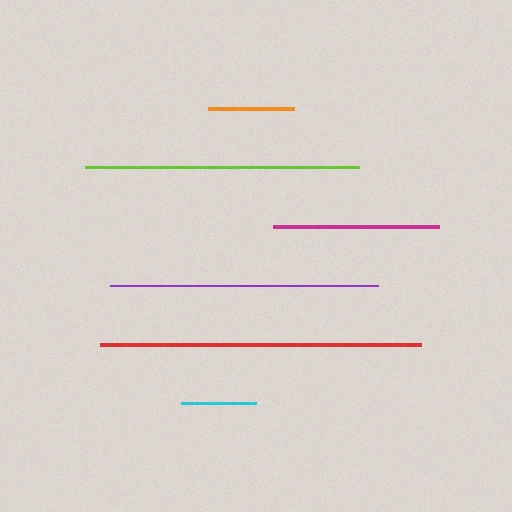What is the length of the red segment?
The red segment is approximately 321 pixels long.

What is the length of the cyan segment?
The cyan segment is approximately 74 pixels long.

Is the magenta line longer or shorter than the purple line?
The purple line is longer than the magenta line.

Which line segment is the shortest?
The cyan line is the shortest at approximately 74 pixels.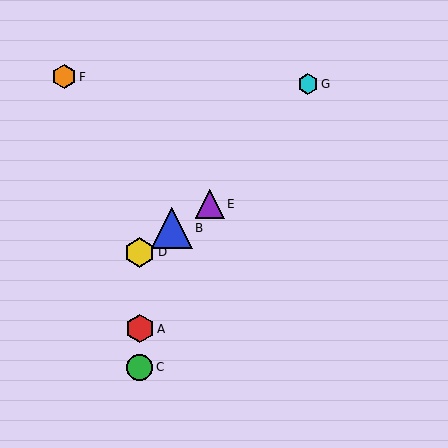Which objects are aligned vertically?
Objects A, C, D are aligned vertically.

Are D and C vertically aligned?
Yes, both are at x≈140.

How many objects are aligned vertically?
3 objects (A, C, D) are aligned vertically.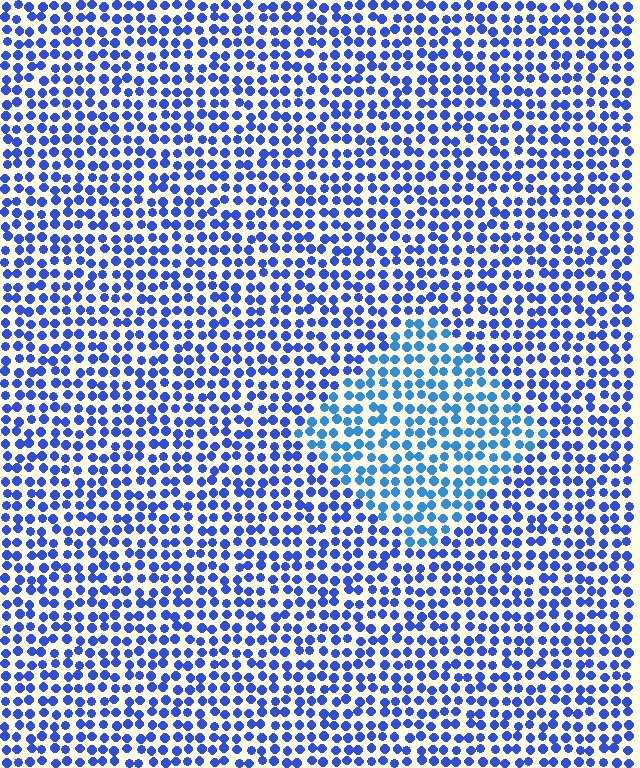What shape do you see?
I see a diamond.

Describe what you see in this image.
The image is filled with small blue elements in a uniform arrangement. A diamond-shaped region is visible where the elements are tinted to a slightly different hue, forming a subtle color boundary.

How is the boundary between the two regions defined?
The boundary is defined purely by a slight shift in hue (about 24 degrees). Spacing, size, and orientation are identical on both sides.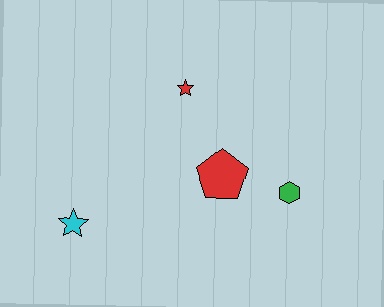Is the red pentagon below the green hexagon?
No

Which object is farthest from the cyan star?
The green hexagon is farthest from the cyan star.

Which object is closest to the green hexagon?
The red pentagon is closest to the green hexagon.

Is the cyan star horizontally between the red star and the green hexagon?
No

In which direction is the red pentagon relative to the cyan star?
The red pentagon is to the right of the cyan star.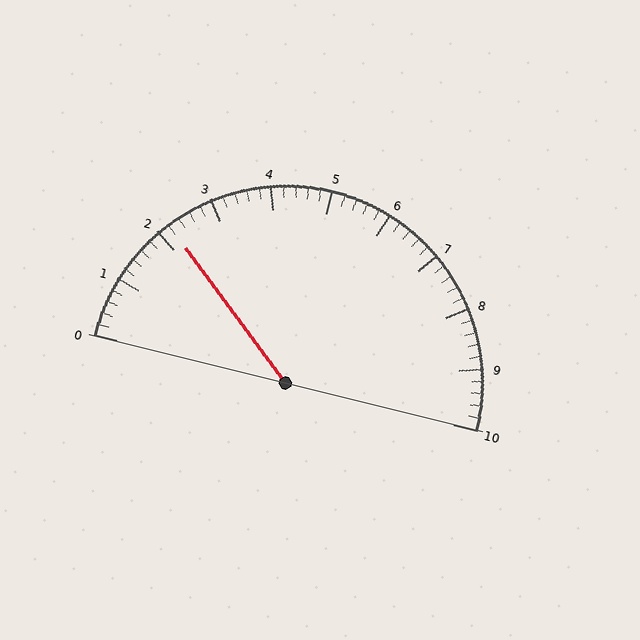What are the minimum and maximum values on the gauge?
The gauge ranges from 0 to 10.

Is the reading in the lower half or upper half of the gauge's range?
The reading is in the lower half of the range (0 to 10).